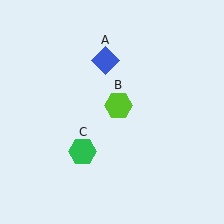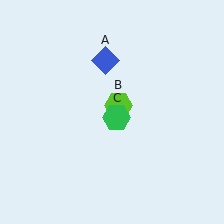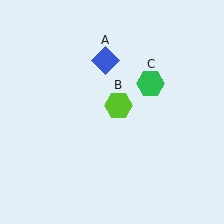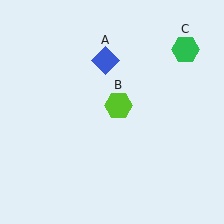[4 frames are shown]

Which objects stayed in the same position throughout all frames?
Blue diamond (object A) and lime hexagon (object B) remained stationary.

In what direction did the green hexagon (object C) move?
The green hexagon (object C) moved up and to the right.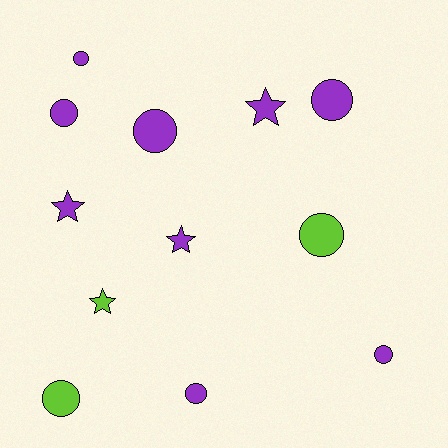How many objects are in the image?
There are 12 objects.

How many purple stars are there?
There are 3 purple stars.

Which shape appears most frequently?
Circle, with 8 objects.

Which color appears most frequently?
Purple, with 9 objects.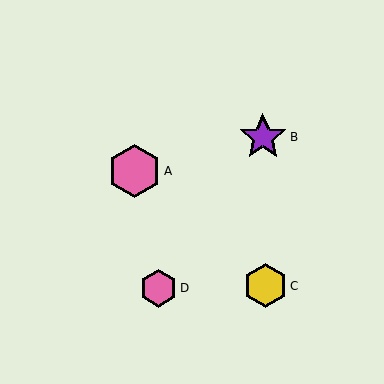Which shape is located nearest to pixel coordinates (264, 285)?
The yellow hexagon (labeled C) at (265, 286) is nearest to that location.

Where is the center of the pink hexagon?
The center of the pink hexagon is at (159, 288).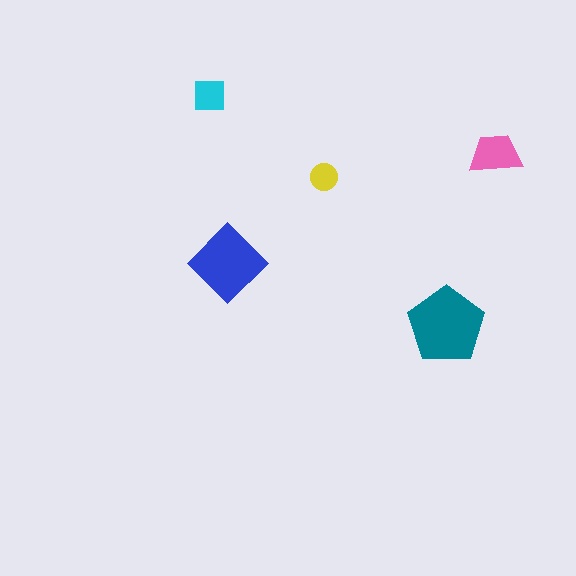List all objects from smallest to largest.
The yellow circle, the cyan square, the pink trapezoid, the blue diamond, the teal pentagon.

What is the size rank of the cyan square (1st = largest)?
4th.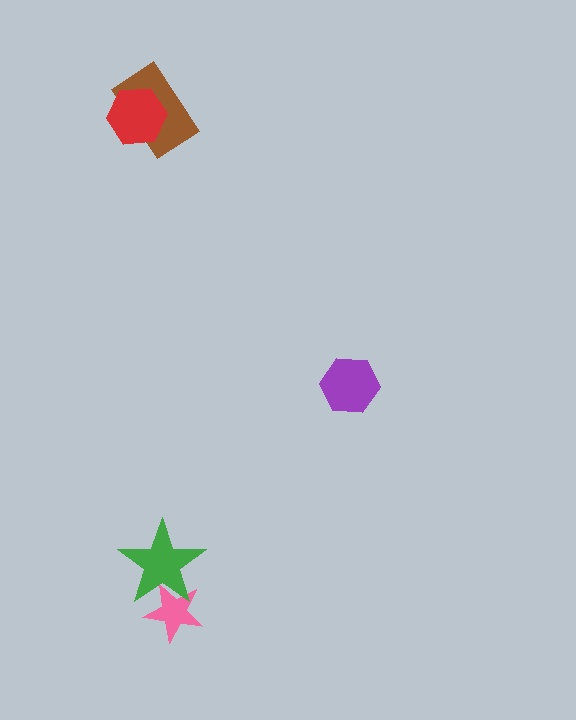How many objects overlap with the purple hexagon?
0 objects overlap with the purple hexagon.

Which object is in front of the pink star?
The green star is in front of the pink star.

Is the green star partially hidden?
No, no other shape covers it.